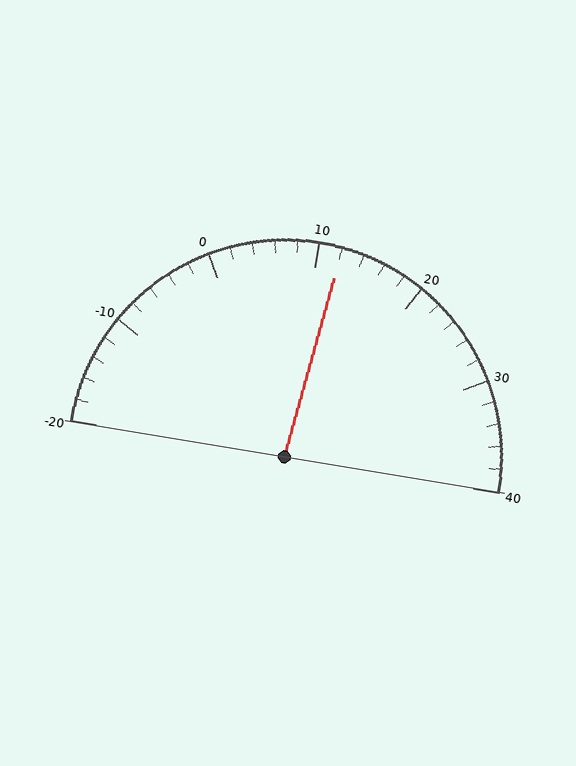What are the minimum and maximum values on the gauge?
The gauge ranges from -20 to 40.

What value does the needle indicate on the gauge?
The needle indicates approximately 12.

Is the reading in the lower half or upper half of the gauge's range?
The reading is in the upper half of the range (-20 to 40).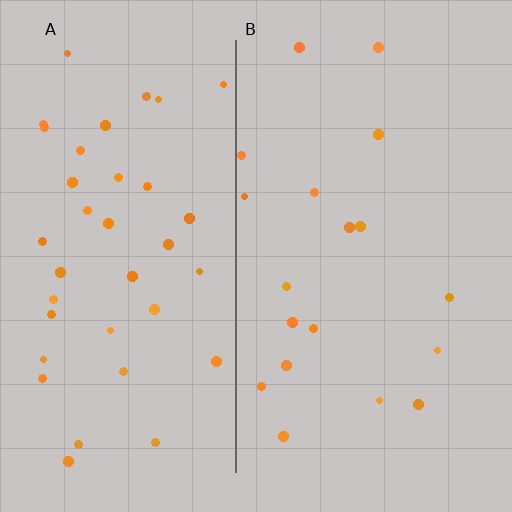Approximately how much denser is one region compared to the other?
Approximately 2.0× — region A over region B.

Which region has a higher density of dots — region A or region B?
A (the left).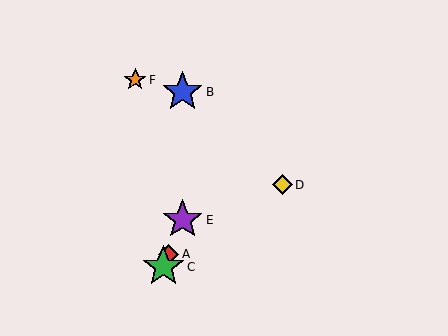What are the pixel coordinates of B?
Object B is at (183, 92).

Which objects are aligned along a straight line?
Objects A, C, E are aligned along a straight line.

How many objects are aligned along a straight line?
3 objects (A, C, E) are aligned along a straight line.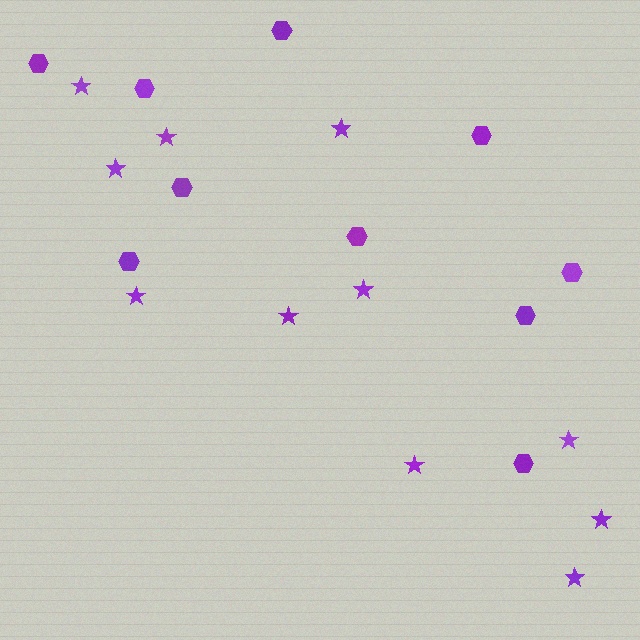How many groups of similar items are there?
There are 2 groups: one group of stars (11) and one group of hexagons (10).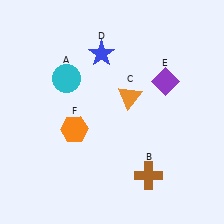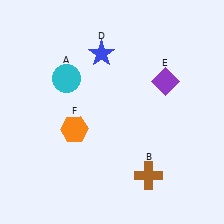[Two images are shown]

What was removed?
The orange triangle (C) was removed in Image 2.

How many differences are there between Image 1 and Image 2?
There is 1 difference between the two images.